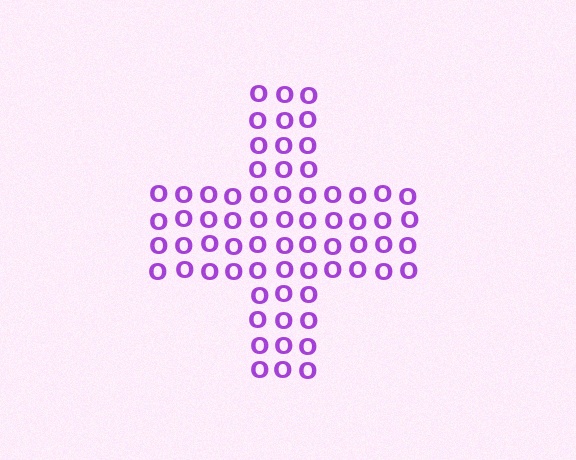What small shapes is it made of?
It is made of small letter O's.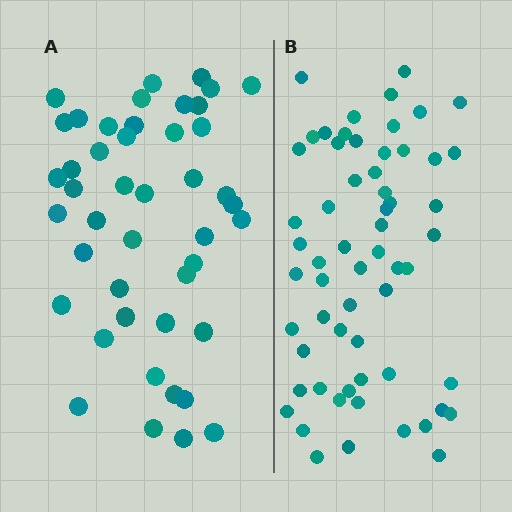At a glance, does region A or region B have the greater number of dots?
Region B (the right region) has more dots.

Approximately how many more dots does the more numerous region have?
Region B has approximately 15 more dots than region A.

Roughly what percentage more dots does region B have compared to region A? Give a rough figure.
About 35% more.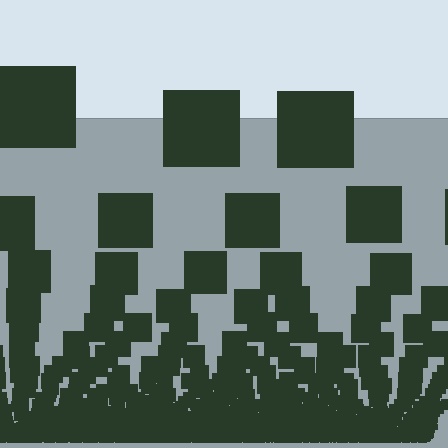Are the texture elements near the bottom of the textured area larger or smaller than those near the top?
Smaller. The gradient is inverted — elements near the bottom are smaller and denser.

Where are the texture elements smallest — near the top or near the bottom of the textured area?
Near the bottom.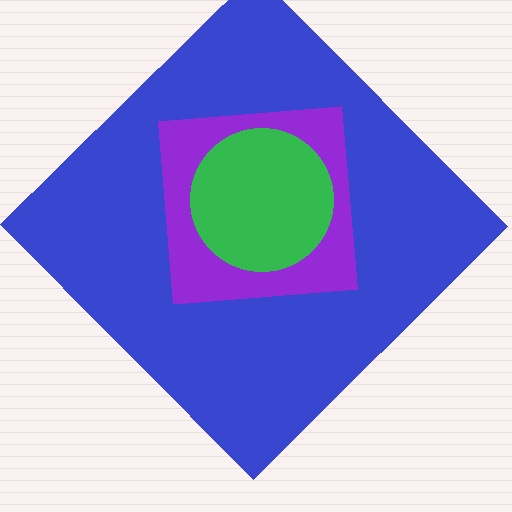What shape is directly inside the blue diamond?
The purple square.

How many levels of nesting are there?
3.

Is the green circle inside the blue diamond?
Yes.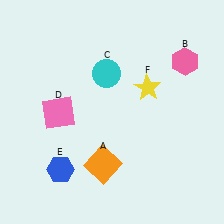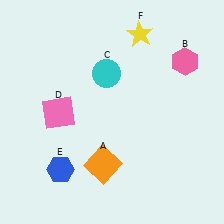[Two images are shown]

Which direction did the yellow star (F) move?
The yellow star (F) moved up.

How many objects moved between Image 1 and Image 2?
1 object moved between the two images.